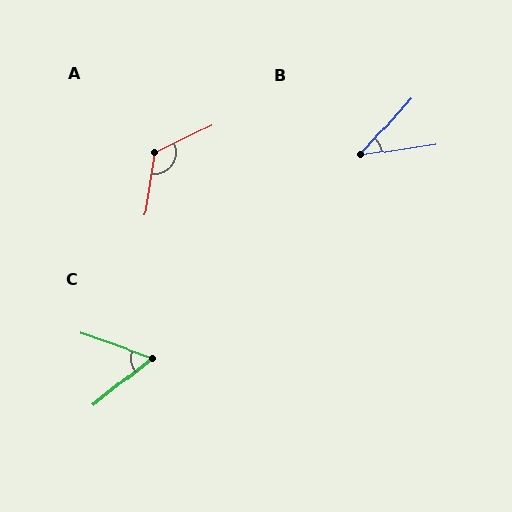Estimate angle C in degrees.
Approximately 58 degrees.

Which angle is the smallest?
B, at approximately 40 degrees.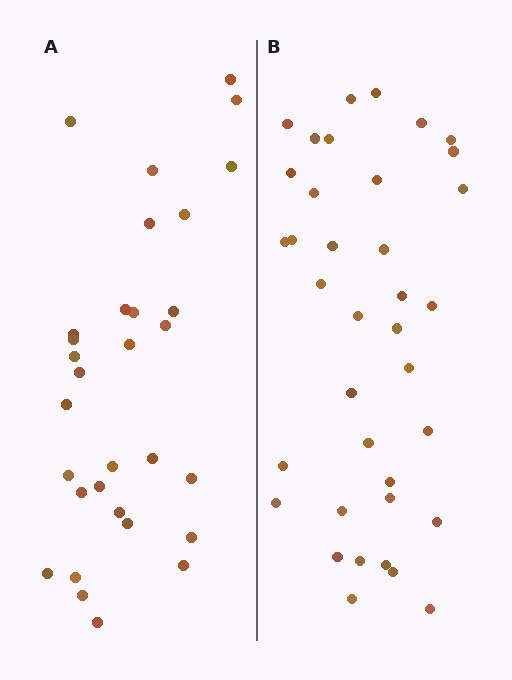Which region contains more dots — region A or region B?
Region B (the right region) has more dots.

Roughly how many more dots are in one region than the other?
Region B has about 6 more dots than region A.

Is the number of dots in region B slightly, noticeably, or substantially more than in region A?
Region B has only slightly more — the two regions are fairly close. The ratio is roughly 1.2 to 1.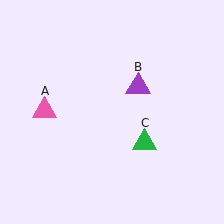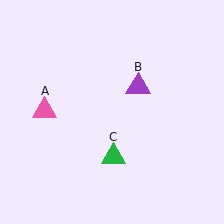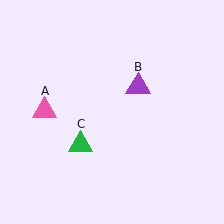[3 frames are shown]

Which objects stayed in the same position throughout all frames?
Pink triangle (object A) and purple triangle (object B) remained stationary.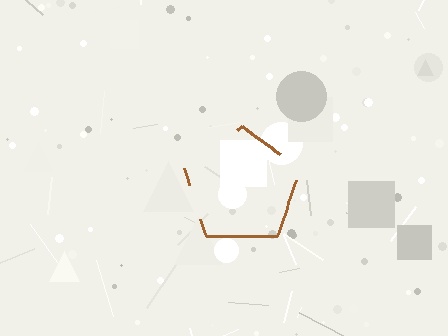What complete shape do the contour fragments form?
The contour fragments form a pentagon.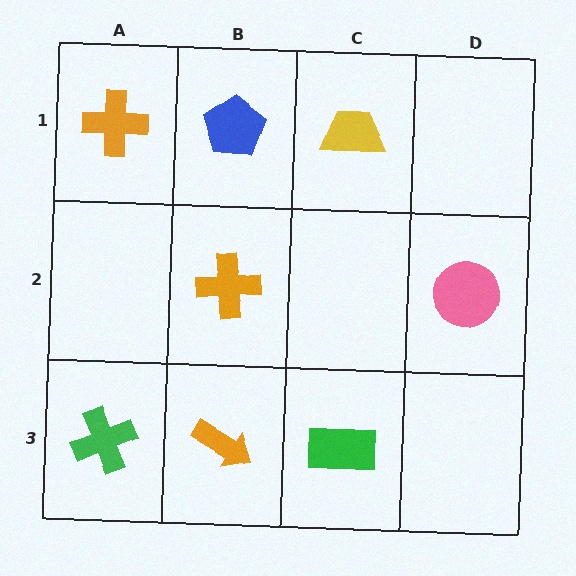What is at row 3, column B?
An orange arrow.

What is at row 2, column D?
A pink circle.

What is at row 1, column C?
A yellow trapezoid.